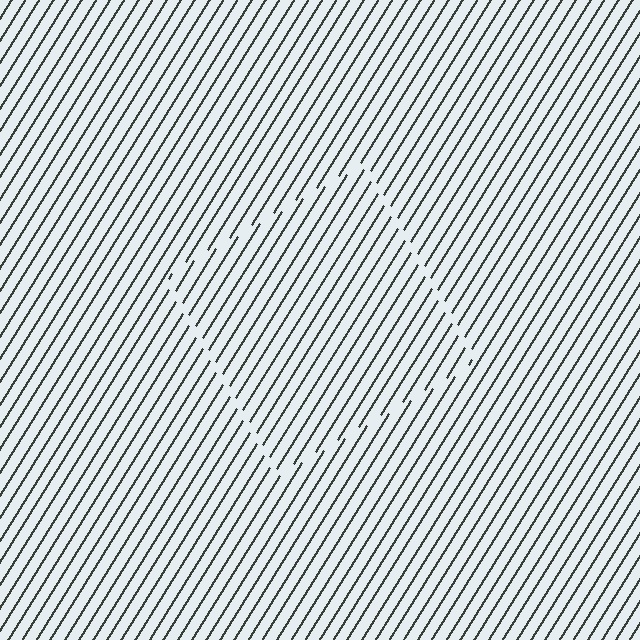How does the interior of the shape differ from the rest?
The interior of the shape contains the same grating, shifted by half a period — the contour is defined by the phase discontinuity where line-ends from the inner and outer gratings abut.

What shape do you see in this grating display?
An illusory square. The interior of the shape contains the same grating, shifted by half a period — the contour is defined by the phase discontinuity where line-ends from the inner and outer gratings abut.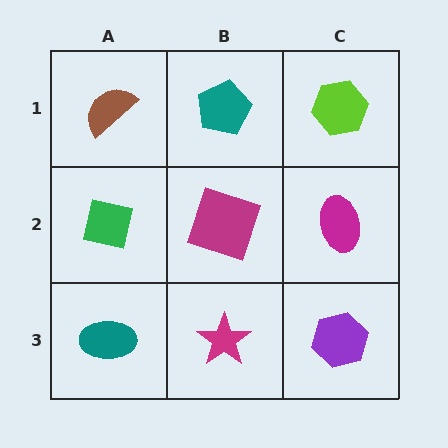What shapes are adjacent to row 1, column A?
A green square (row 2, column A), a teal pentagon (row 1, column B).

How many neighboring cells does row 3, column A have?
2.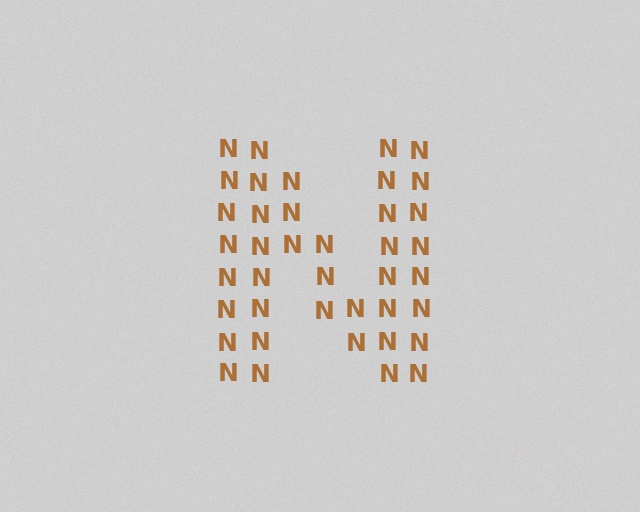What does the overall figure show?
The overall figure shows the letter N.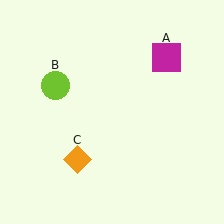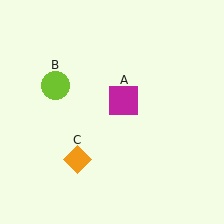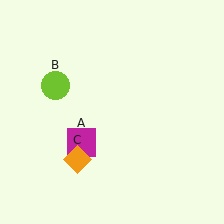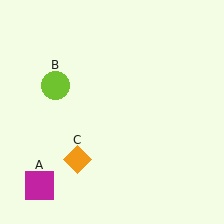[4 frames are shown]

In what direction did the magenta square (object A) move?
The magenta square (object A) moved down and to the left.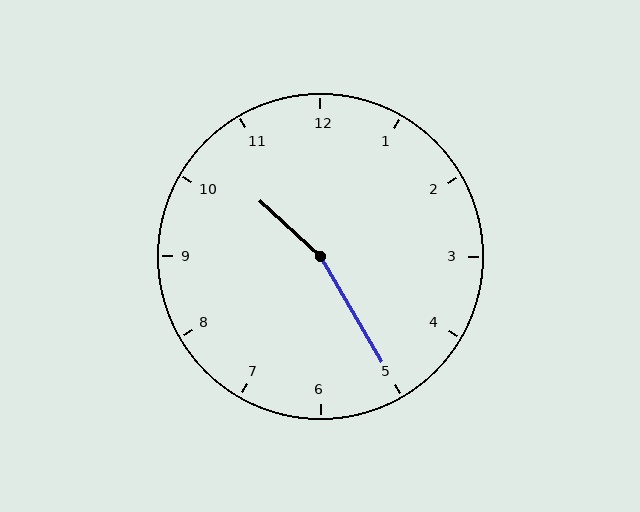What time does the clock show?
10:25.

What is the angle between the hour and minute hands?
Approximately 162 degrees.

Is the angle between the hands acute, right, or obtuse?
It is obtuse.